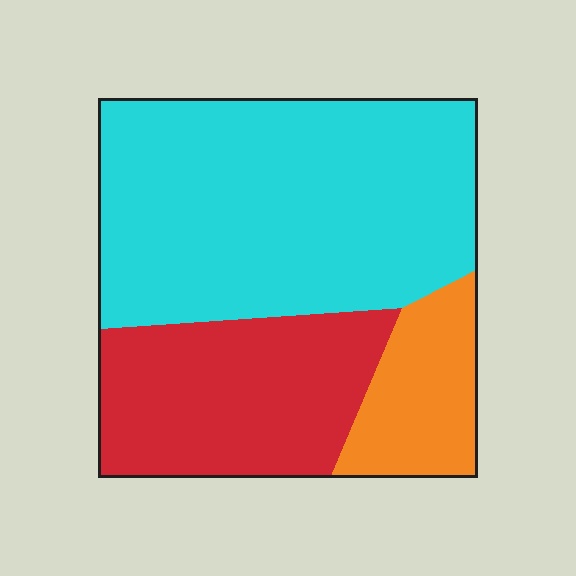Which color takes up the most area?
Cyan, at roughly 55%.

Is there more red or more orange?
Red.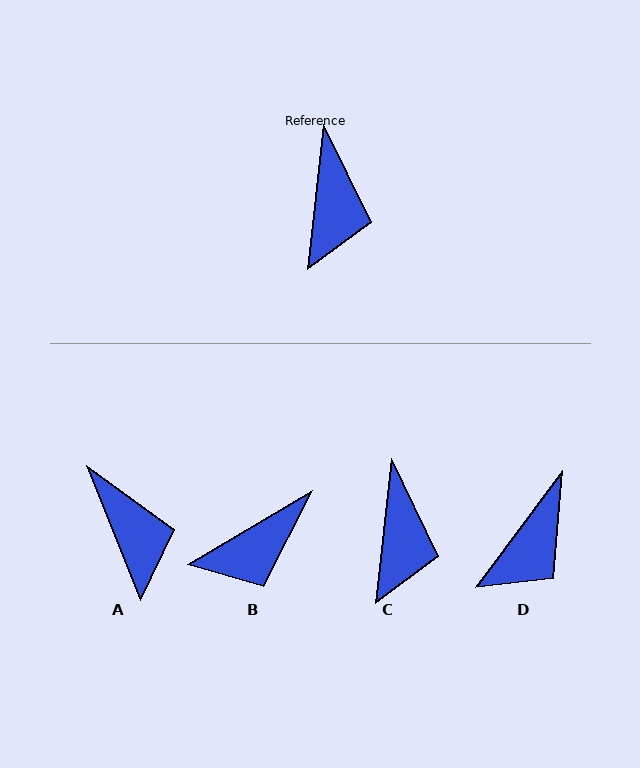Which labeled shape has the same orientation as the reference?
C.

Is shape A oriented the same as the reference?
No, it is off by about 28 degrees.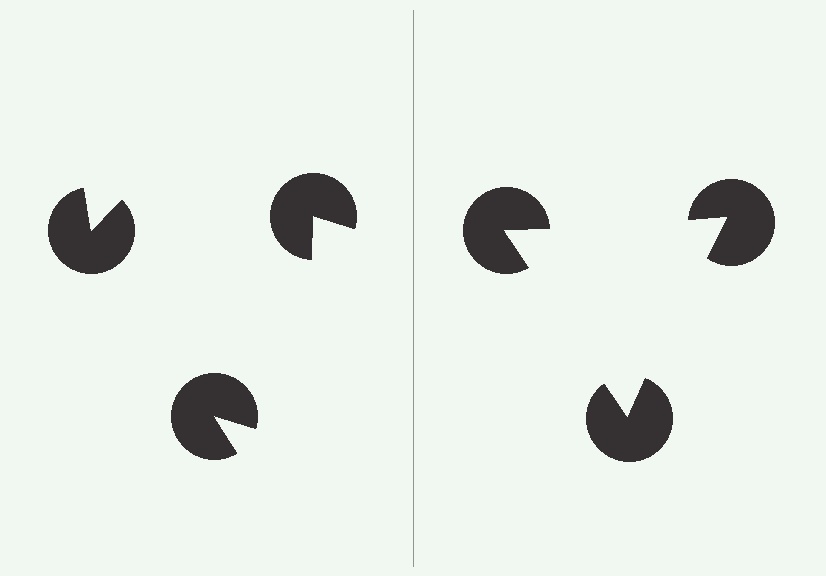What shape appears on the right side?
An illusory triangle.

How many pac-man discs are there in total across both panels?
6 — 3 on each side.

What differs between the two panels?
The pac-man discs are positioned identically on both sides; only the wedge orientations differ. On the right they align to a triangle; on the left they are misaligned.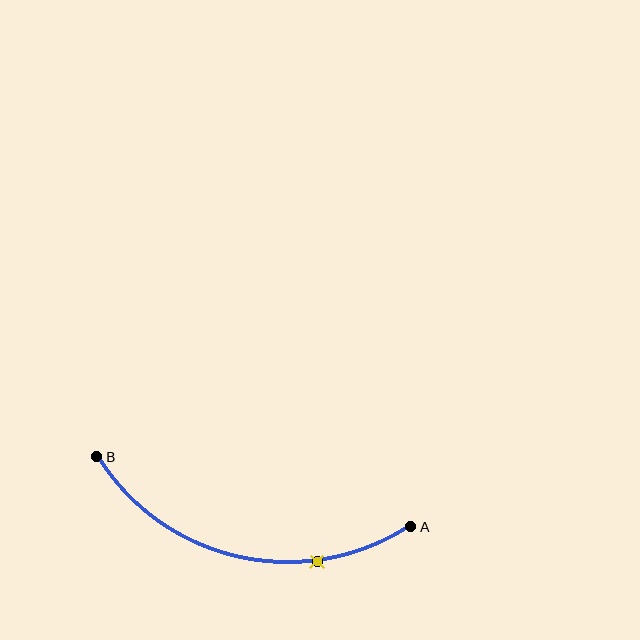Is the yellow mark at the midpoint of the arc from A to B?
No. The yellow mark lies on the arc but is closer to endpoint A. The arc midpoint would be at the point on the curve equidistant along the arc from both A and B.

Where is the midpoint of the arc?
The arc midpoint is the point on the curve farthest from the straight line joining A and B. It sits below that line.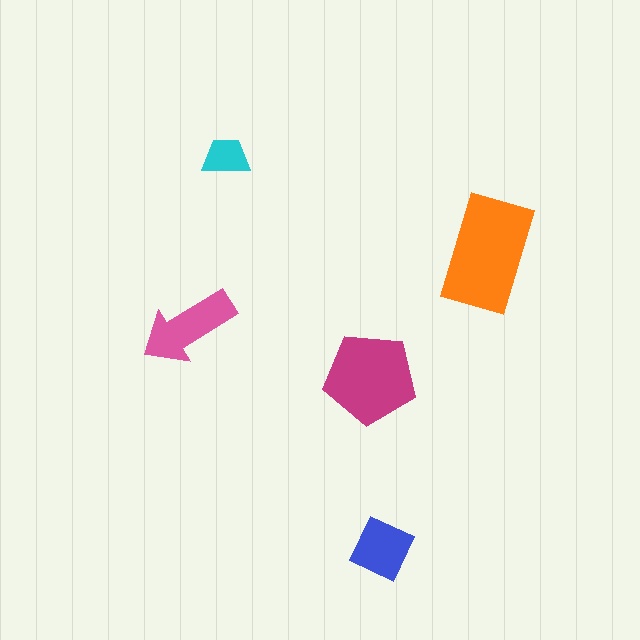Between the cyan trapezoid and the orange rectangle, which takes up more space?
The orange rectangle.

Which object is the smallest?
The cyan trapezoid.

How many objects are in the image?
There are 5 objects in the image.